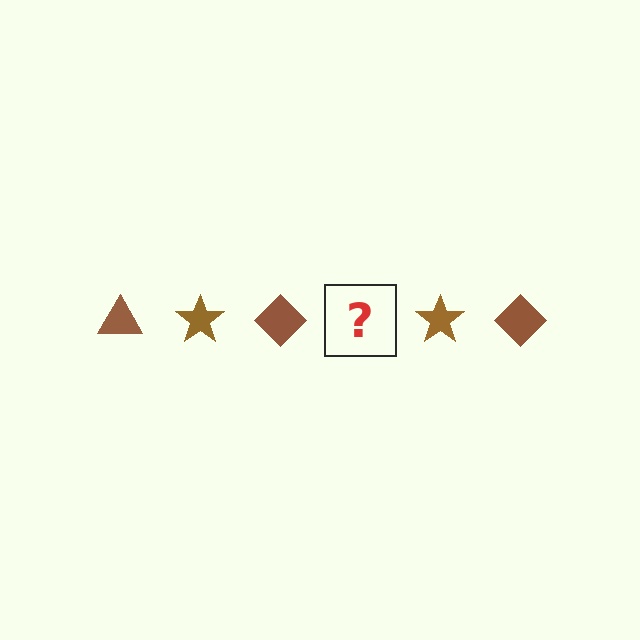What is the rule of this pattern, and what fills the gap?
The rule is that the pattern cycles through triangle, star, diamond shapes in brown. The gap should be filled with a brown triangle.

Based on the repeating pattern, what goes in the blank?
The blank should be a brown triangle.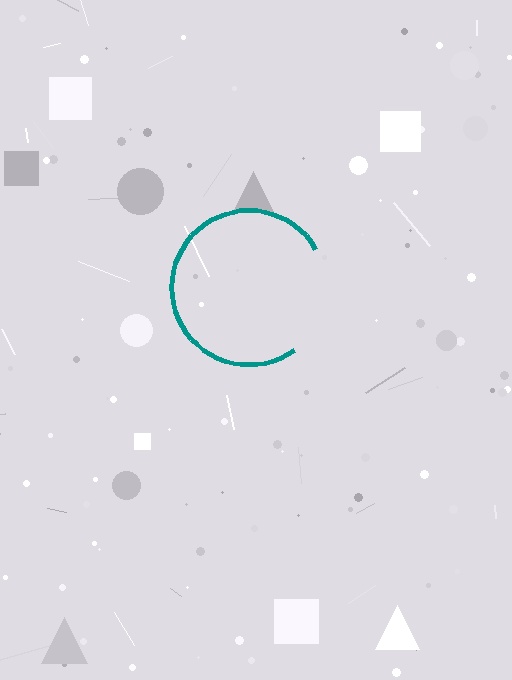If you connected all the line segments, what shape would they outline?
They would outline a circle.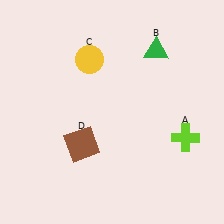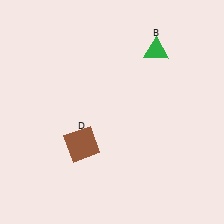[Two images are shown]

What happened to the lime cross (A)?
The lime cross (A) was removed in Image 2. It was in the bottom-right area of Image 1.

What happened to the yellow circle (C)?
The yellow circle (C) was removed in Image 2. It was in the top-left area of Image 1.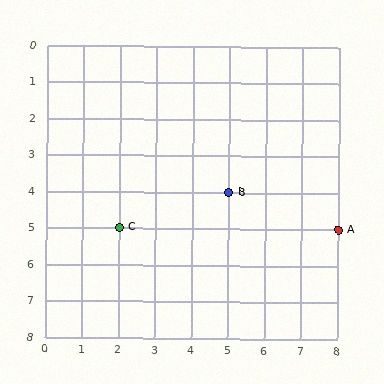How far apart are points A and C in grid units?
Points A and C are 6 columns apart.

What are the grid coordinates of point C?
Point C is at grid coordinates (2, 5).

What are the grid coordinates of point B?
Point B is at grid coordinates (5, 4).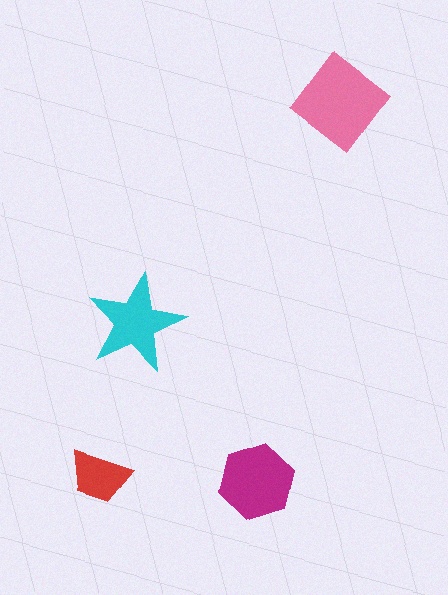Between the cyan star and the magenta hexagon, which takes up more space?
The magenta hexagon.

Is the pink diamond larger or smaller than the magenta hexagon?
Larger.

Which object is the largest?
The pink diamond.